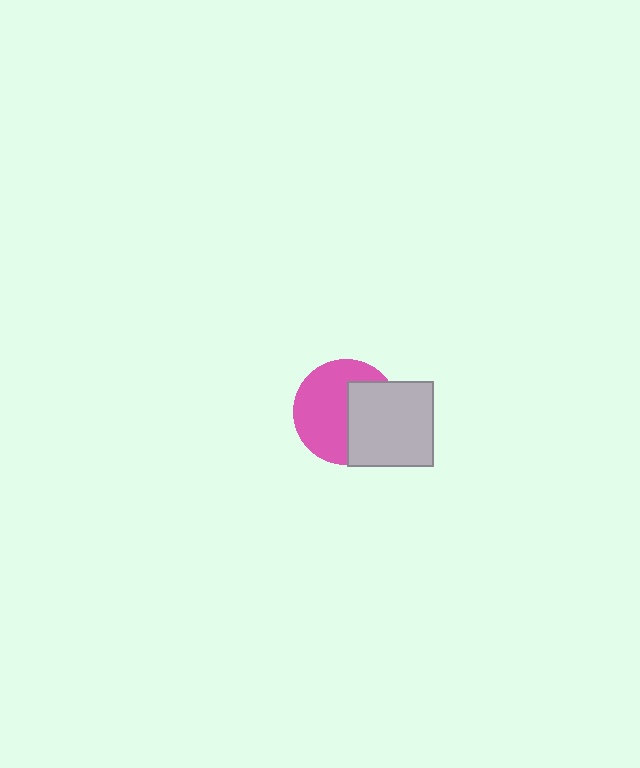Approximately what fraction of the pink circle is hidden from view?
Roughly 41% of the pink circle is hidden behind the light gray rectangle.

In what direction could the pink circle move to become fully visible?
The pink circle could move left. That would shift it out from behind the light gray rectangle entirely.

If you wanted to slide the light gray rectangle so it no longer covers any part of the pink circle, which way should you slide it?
Slide it right — that is the most direct way to separate the two shapes.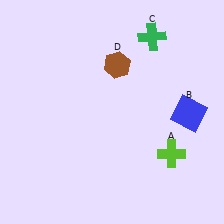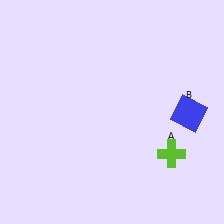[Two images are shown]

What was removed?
The brown hexagon (D), the green cross (C) were removed in Image 2.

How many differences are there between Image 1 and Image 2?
There are 2 differences between the two images.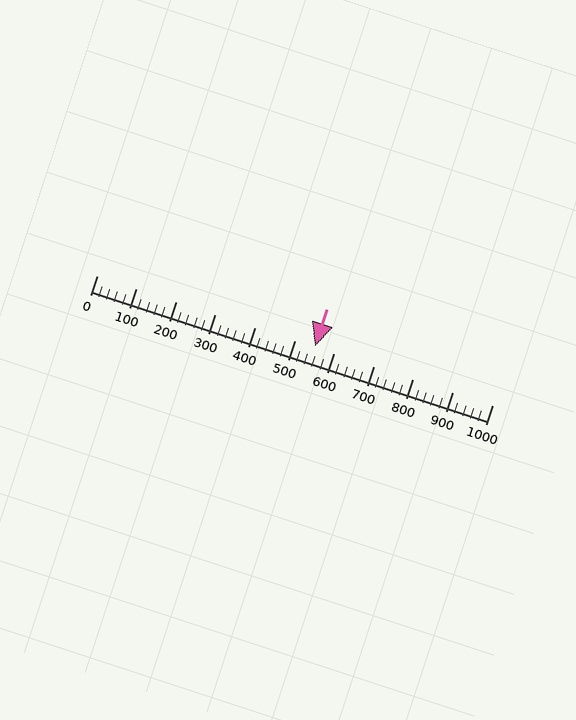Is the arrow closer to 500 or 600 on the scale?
The arrow is closer to 600.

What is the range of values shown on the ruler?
The ruler shows values from 0 to 1000.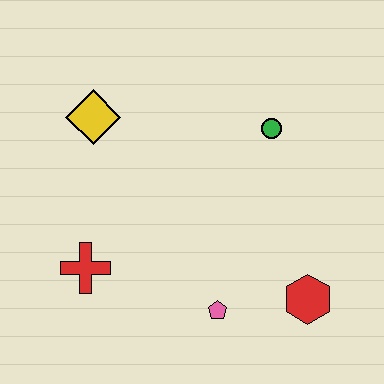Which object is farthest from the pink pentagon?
The yellow diamond is farthest from the pink pentagon.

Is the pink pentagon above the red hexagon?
No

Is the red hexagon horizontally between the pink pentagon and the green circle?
No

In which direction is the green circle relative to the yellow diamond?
The green circle is to the right of the yellow diamond.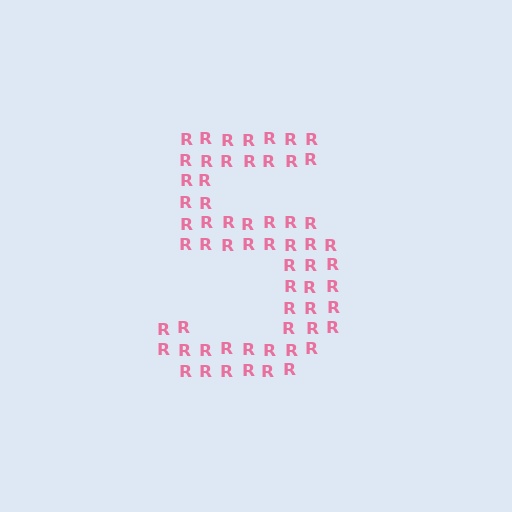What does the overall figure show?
The overall figure shows the digit 5.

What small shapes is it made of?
It is made of small letter R's.